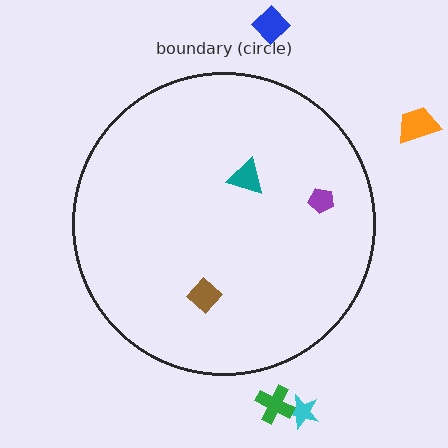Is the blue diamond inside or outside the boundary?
Outside.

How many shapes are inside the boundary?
3 inside, 4 outside.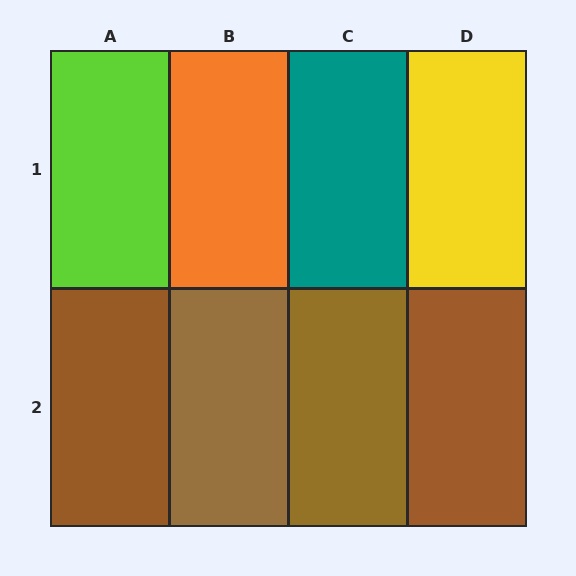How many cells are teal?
1 cell is teal.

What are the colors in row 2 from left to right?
Brown, brown, brown, brown.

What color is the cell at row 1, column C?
Teal.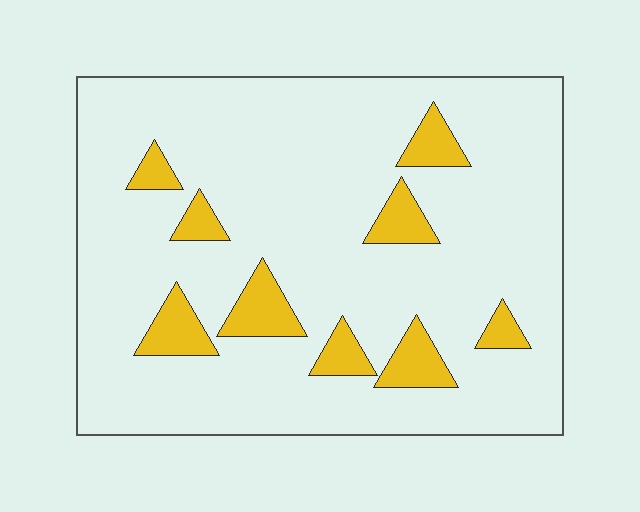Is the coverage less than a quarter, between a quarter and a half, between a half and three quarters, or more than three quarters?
Less than a quarter.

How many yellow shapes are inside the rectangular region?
9.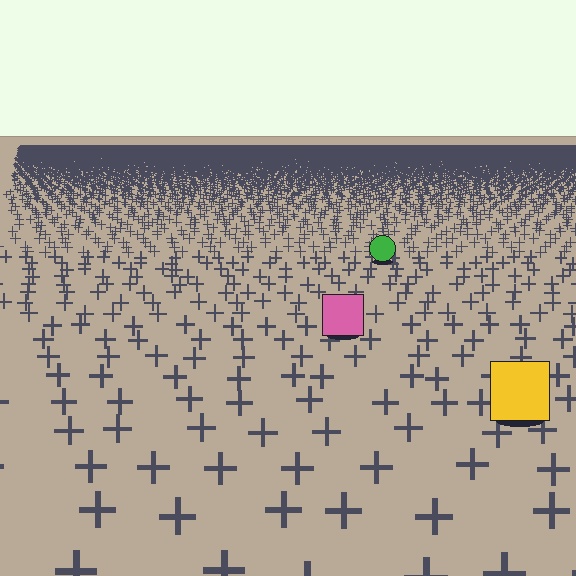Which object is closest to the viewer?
The yellow square is closest. The texture marks near it are larger and more spread out.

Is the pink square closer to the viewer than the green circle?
Yes. The pink square is closer — you can tell from the texture gradient: the ground texture is coarser near it.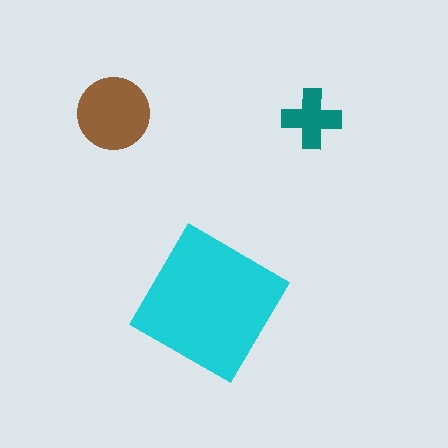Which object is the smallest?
The teal cross.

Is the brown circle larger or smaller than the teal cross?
Larger.